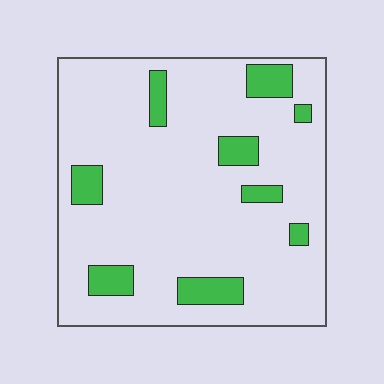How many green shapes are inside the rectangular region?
9.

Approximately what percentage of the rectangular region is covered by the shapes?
Approximately 15%.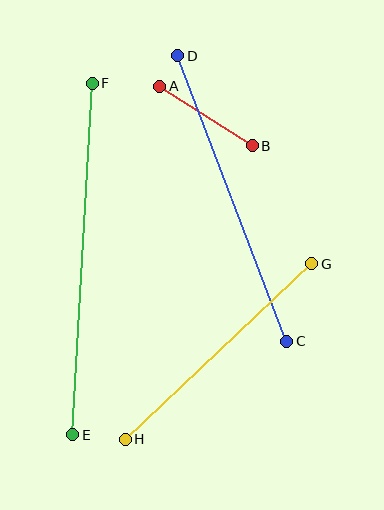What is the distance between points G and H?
The distance is approximately 256 pixels.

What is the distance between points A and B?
The distance is approximately 110 pixels.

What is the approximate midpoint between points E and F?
The midpoint is at approximately (83, 259) pixels.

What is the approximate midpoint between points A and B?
The midpoint is at approximately (206, 116) pixels.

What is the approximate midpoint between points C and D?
The midpoint is at approximately (232, 198) pixels.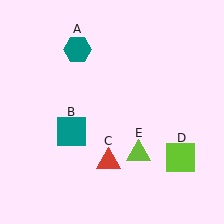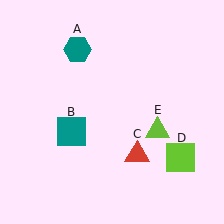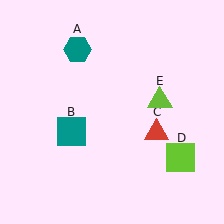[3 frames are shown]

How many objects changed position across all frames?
2 objects changed position: red triangle (object C), lime triangle (object E).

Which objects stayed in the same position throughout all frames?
Teal hexagon (object A) and teal square (object B) and lime square (object D) remained stationary.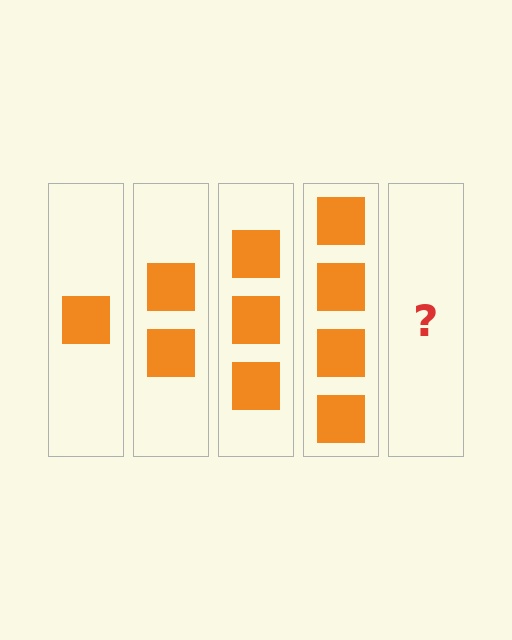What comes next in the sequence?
The next element should be 5 squares.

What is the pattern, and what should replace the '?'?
The pattern is that each step adds one more square. The '?' should be 5 squares.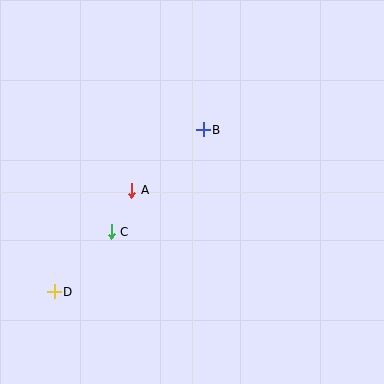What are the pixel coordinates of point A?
Point A is at (132, 190).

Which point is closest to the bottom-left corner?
Point D is closest to the bottom-left corner.